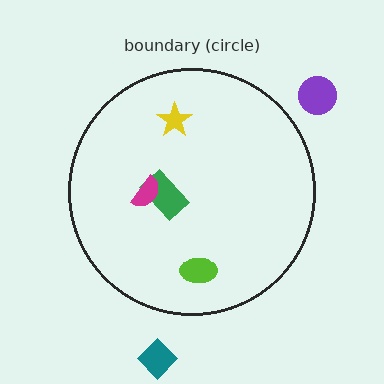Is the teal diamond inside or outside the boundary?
Outside.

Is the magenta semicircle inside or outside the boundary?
Inside.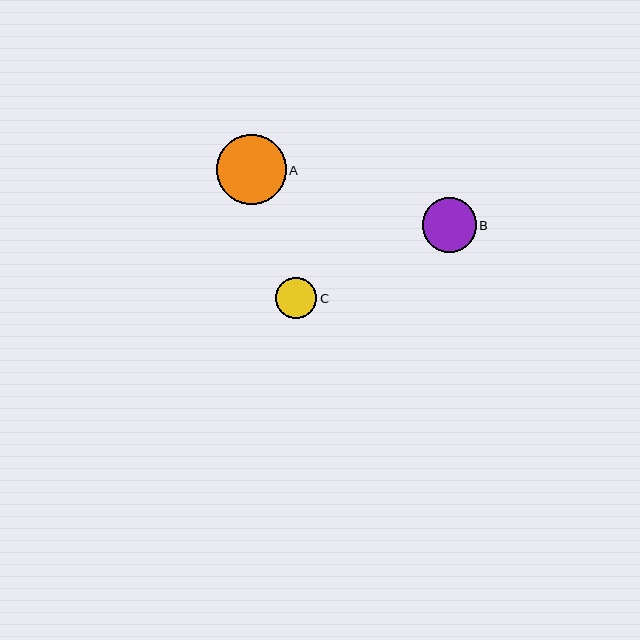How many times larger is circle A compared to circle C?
Circle A is approximately 1.7 times the size of circle C.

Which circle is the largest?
Circle A is the largest with a size of approximately 70 pixels.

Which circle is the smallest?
Circle C is the smallest with a size of approximately 41 pixels.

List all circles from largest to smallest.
From largest to smallest: A, B, C.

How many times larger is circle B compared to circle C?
Circle B is approximately 1.3 times the size of circle C.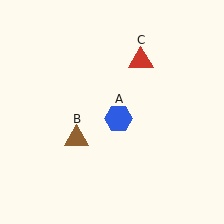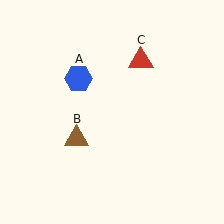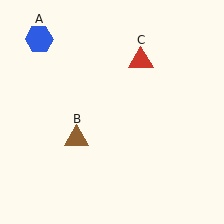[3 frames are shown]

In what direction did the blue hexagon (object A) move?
The blue hexagon (object A) moved up and to the left.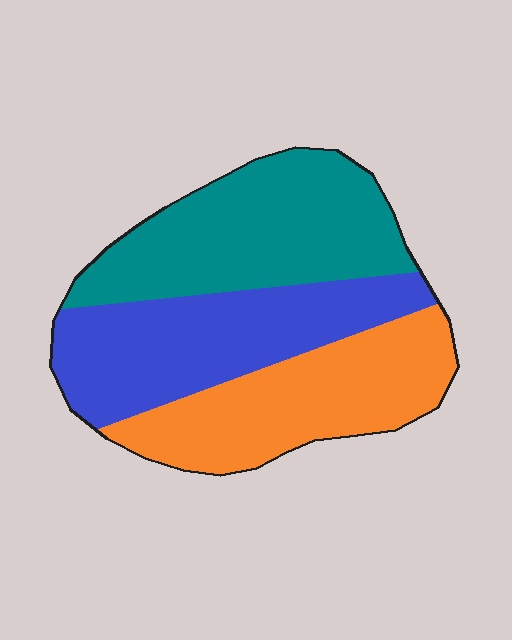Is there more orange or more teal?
Teal.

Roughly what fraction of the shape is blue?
Blue takes up about one third (1/3) of the shape.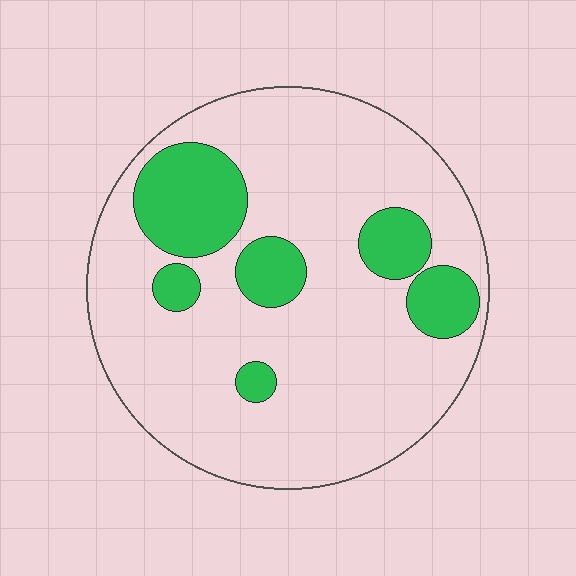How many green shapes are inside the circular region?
6.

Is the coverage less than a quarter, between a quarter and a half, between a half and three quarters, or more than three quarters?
Less than a quarter.